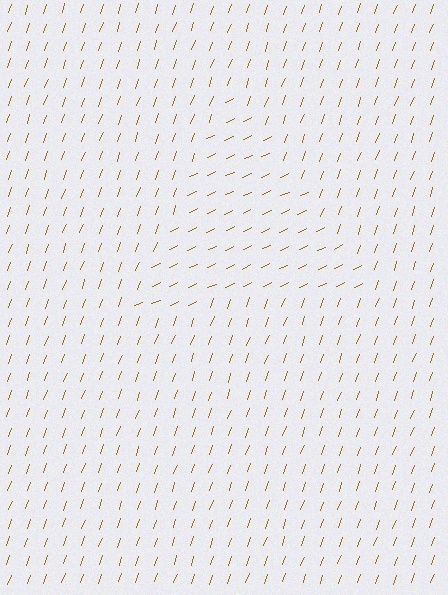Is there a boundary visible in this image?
Yes, there is a texture boundary formed by a change in line orientation.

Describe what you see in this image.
The image is filled with small brown line segments. A triangle region in the image has lines oriented differently from the surrounding lines, creating a visible texture boundary.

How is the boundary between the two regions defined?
The boundary is defined purely by a change in line orientation (approximately 45 degrees difference). All lines are the same color and thickness.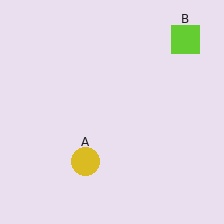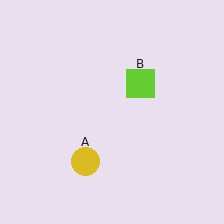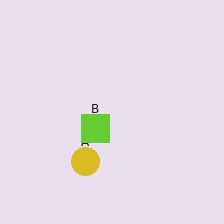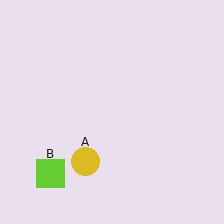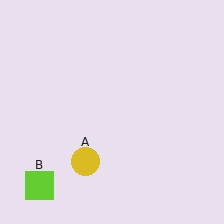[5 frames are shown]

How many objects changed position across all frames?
1 object changed position: lime square (object B).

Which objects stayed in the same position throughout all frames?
Yellow circle (object A) remained stationary.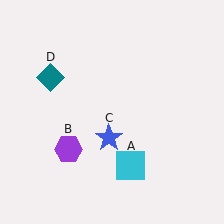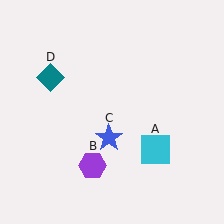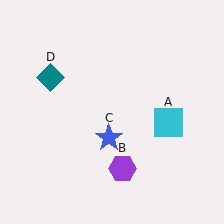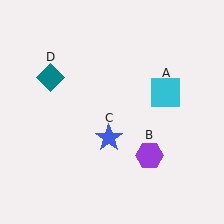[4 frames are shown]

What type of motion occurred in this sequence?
The cyan square (object A), purple hexagon (object B) rotated counterclockwise around the center of the scene.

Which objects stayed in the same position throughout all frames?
Blue star (object C) and teal diamond (object D) remained stationary.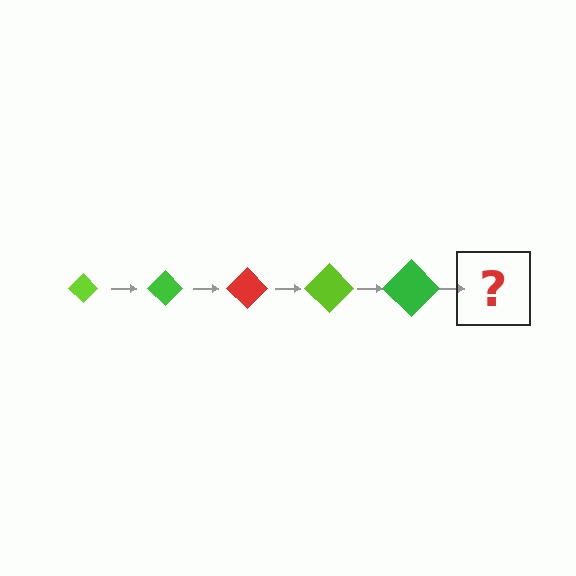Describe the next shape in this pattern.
It should be a red diamond, larger than the previous one.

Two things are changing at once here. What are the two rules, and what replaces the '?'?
The two rules are that the diamond grows larger each step and the color cycles through lime, green, and red. The '?' should be a red diamond, larger than the previous one.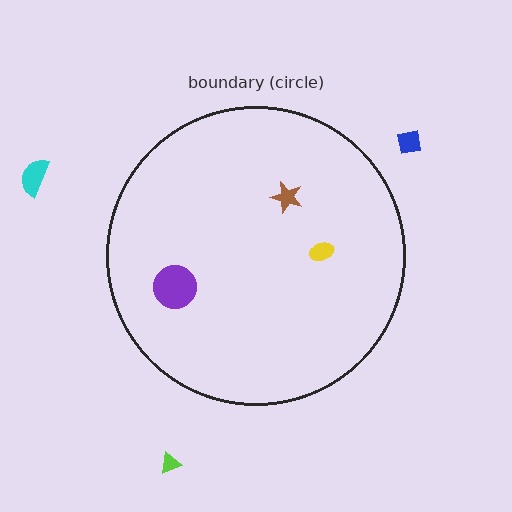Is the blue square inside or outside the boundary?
Outside.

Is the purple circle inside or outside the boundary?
Inside.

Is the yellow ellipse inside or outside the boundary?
Inside.